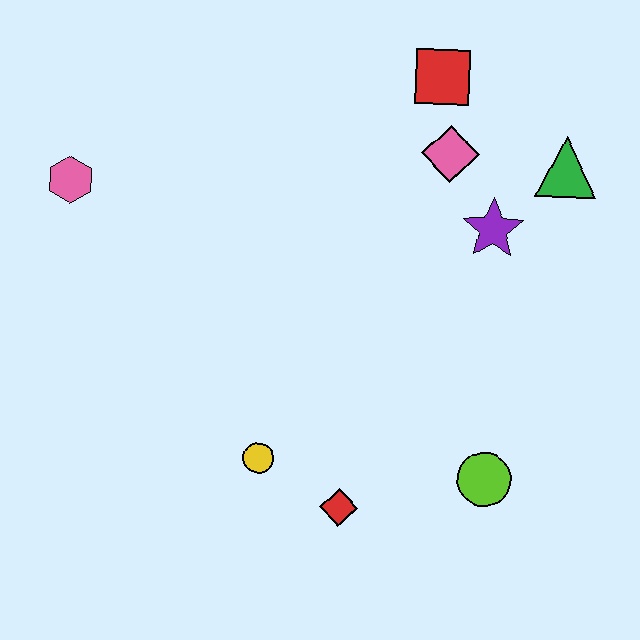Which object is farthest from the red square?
The red diamond is farthest from the red square.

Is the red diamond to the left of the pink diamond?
Yes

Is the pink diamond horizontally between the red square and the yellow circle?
No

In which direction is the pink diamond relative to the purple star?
The pink diamond is above the purple star.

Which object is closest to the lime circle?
The red diamond is closest to the lime circle.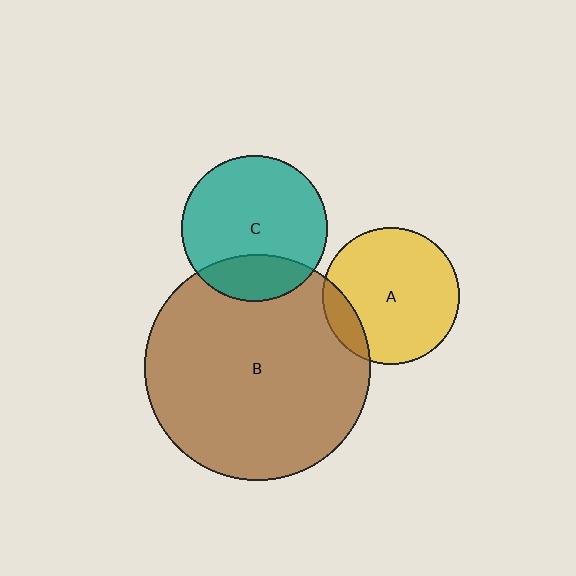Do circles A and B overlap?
Yes.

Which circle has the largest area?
Circle B (brown).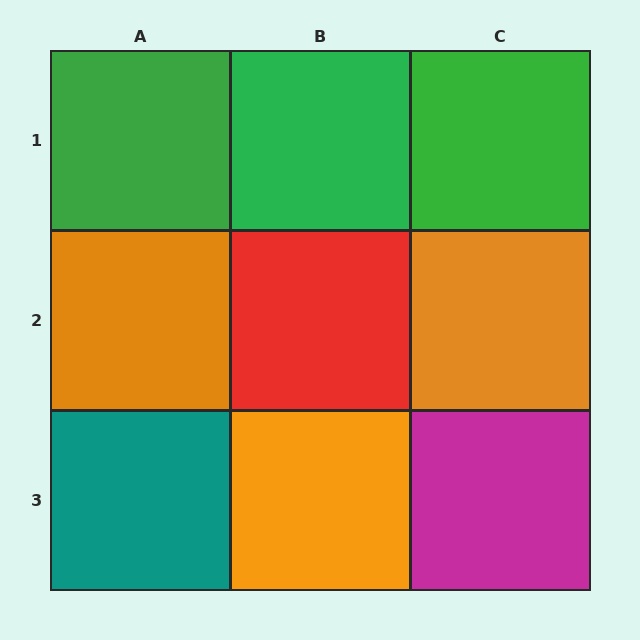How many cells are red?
1 cell is red.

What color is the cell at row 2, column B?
Red.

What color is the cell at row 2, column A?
Orange.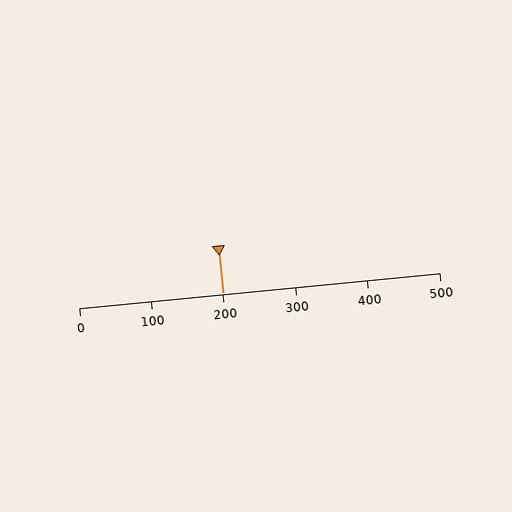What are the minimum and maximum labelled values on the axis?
The axis runs from 0 to 500.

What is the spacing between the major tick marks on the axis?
The major ticks are spaced 100 apart.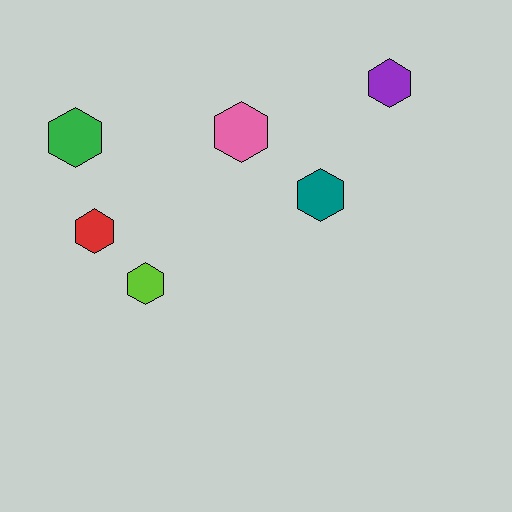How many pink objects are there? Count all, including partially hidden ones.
There is 1 pink object.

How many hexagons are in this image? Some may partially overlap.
There are 6 hexagons.